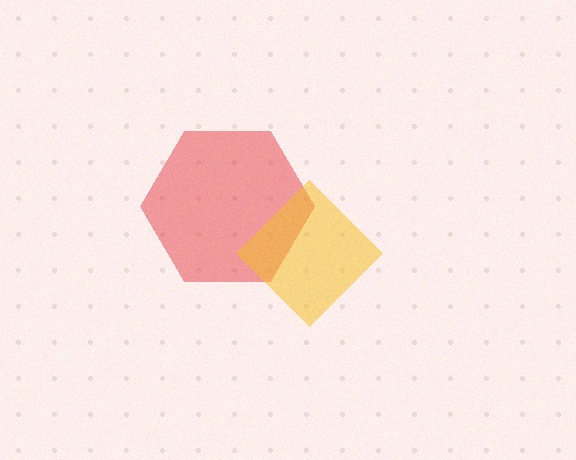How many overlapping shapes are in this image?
There are 2 overlapping shapes in the image.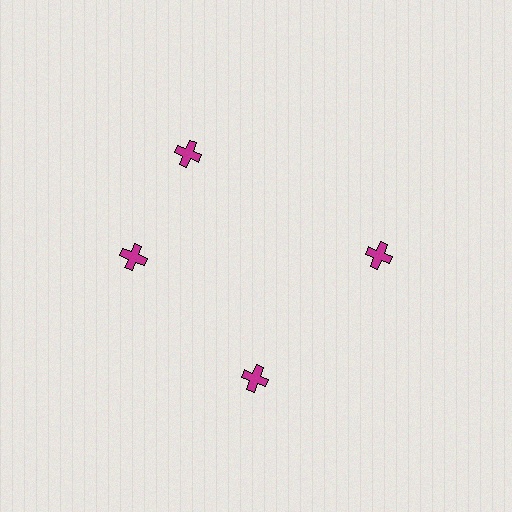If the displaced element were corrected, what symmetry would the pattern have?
It would have 4-fold rotational symmetry — the pattern would map onto itself every 90 degrees.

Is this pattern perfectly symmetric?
No. The 4 magenta crosses are arranged in a ring, but one element near the 12 o'clock position is rotated out of alignment along the ring, breaking the 4-fold rotational symmetry.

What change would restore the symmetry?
The symmetry would be restored by rotating it back into even spacing with its neighbors so that all 4 crosses sit at equal angles and equal distance from the center.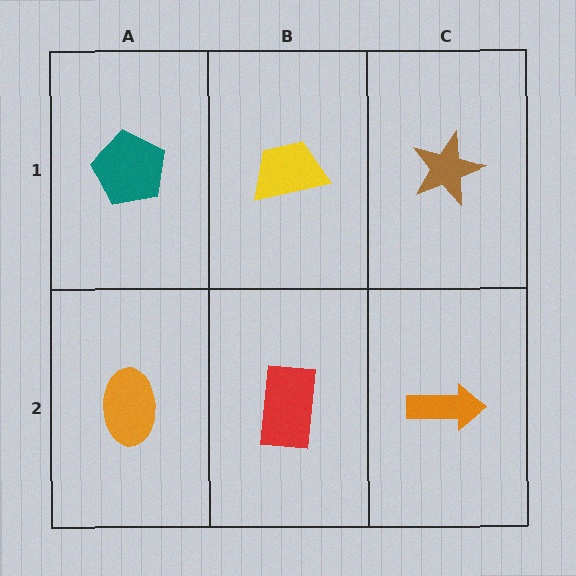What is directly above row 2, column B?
A yellow trapezoid.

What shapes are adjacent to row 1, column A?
An orange ellipse (row 2, column A), a yellow trapezoid (row 1, column B).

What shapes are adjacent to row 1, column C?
An orange arrow (row 2, column C), a yellow trapezoid (row 1, column B).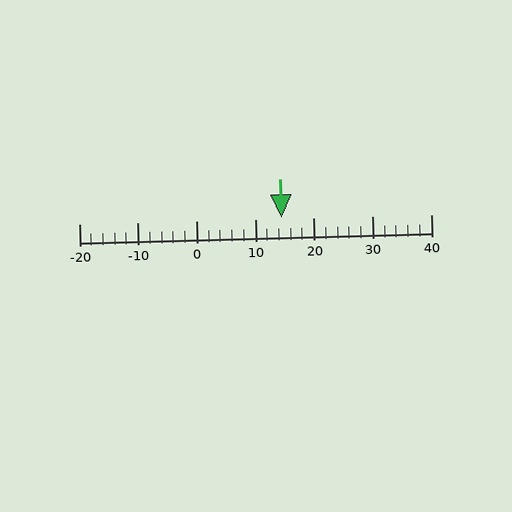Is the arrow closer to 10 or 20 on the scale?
The arrow is closer to 10.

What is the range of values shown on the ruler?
The ruler shows values from -20 to 40.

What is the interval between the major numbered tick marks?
The major tick marks are spaced 10 units apart.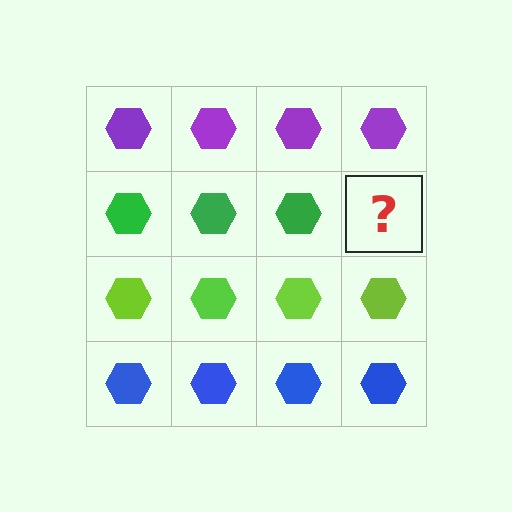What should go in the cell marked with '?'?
The missing cell should contain a green hexagon.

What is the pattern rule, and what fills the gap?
The rule is that each row has a consistent color. The gap should be filled with a green hexagon.